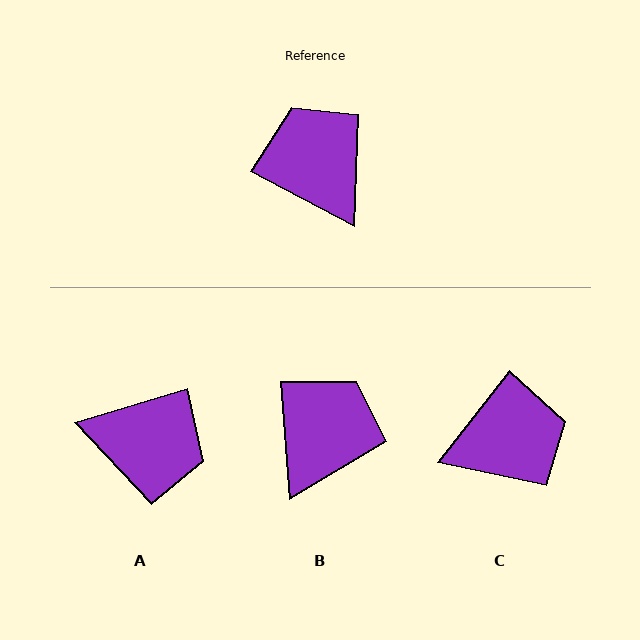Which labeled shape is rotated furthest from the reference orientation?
A, about 135 degrees away.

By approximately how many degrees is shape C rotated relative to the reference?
Approximately 100 degrees clockwise.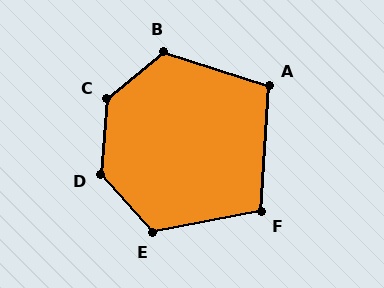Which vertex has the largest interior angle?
C, at approximately 134 degrees.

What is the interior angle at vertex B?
Approximately 123 degrees (obtuse).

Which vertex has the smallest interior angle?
F, at approximately 104 degrees.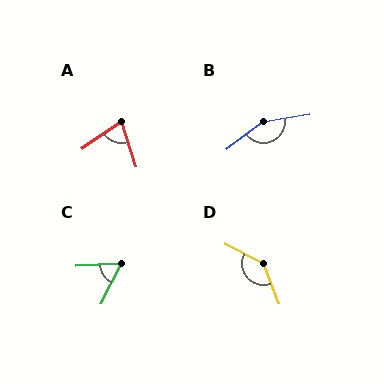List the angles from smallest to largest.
C (60°), A (73°), D (138°), B (152°).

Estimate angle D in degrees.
Approximately 138 degrees.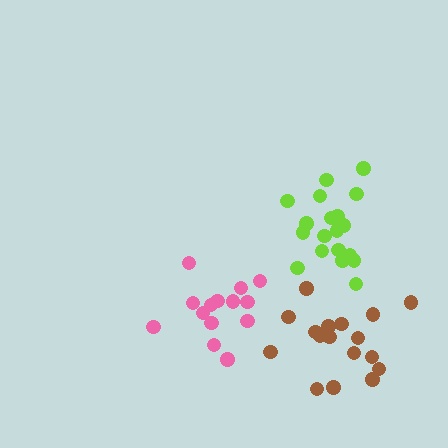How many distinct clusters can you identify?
There are 3 distinct clusters.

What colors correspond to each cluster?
The clusters are colored: brown, pink, lime.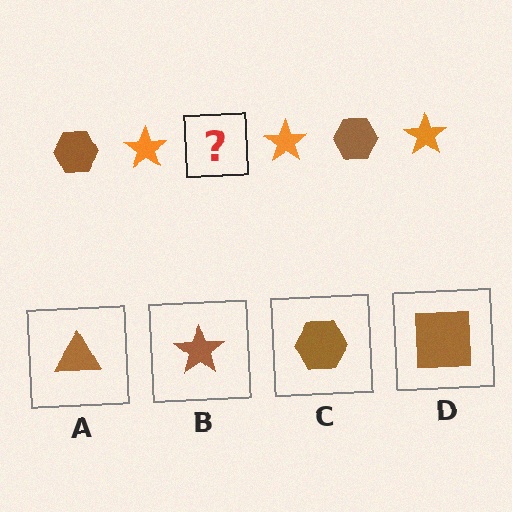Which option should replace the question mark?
Option C.